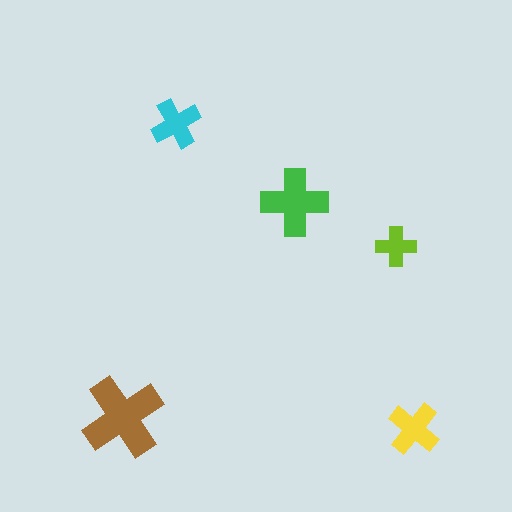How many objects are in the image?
There are 5 objects in the image.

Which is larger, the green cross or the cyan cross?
The green one.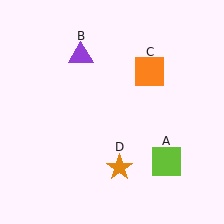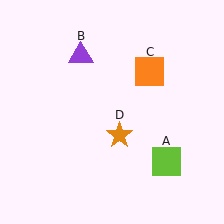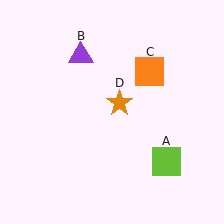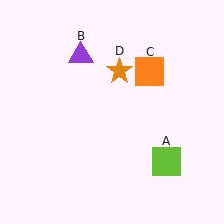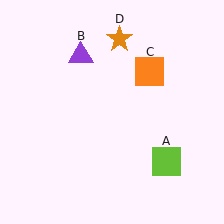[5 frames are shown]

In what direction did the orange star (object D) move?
The orange star (object D) moved up.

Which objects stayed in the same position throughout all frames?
Lime square (object A) and purple triangle (object B) and orange square (object C) remained stationary.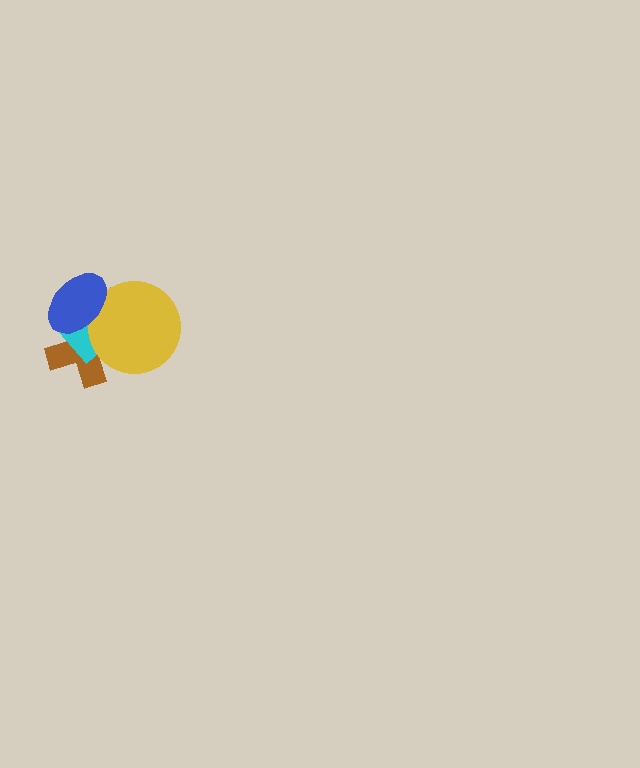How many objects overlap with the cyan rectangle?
3 objects overlap with the cyan rectangle.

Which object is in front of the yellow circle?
The blue ellipse is in front of the yellow circle.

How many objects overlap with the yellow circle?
3 objects overlap with the yellow circle.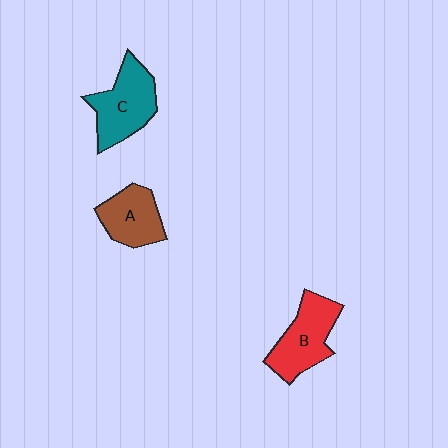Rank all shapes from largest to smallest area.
From largest to smallest: C (teal), B (red), A (brown).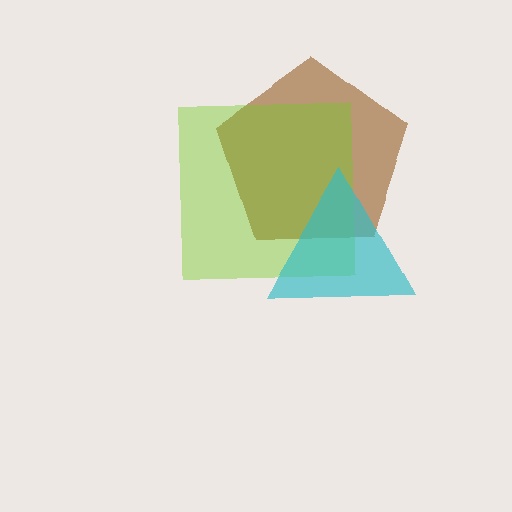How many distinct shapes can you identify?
There are 3 distinct shapes: a brown pentagon, a lime square, a cyan triangle.